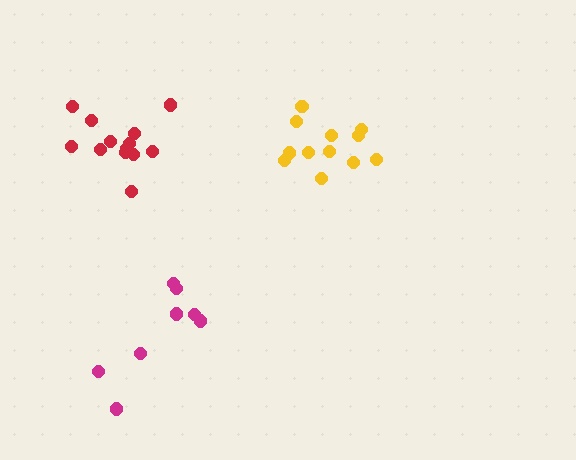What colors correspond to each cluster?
The clusters are colored: magenta, red, yellow.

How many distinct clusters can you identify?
There are 3 distinct clusters.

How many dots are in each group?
Group 1: 8 dots, Group 2: 13 dots, Group 3: 12 dots (33 total).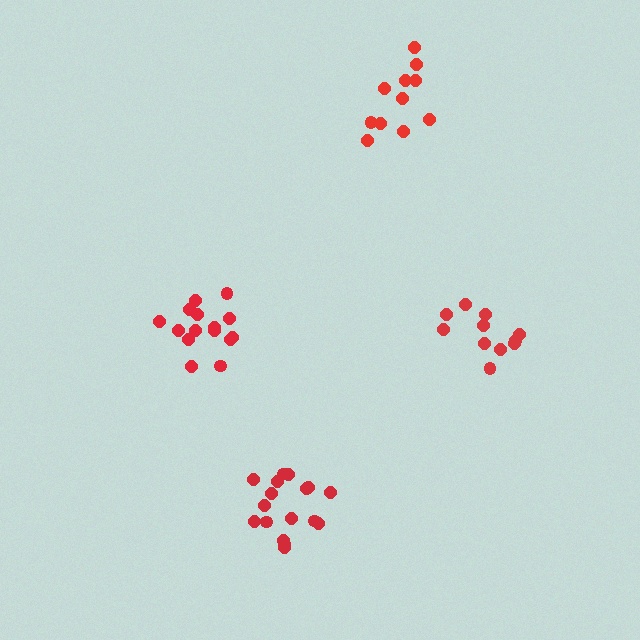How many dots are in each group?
Group 1: 17 dots, Group 2: 15 dots, Group 3: 11 dots, Group 4: 11 dots (54 total).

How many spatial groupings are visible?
There are 4 spatial groupings.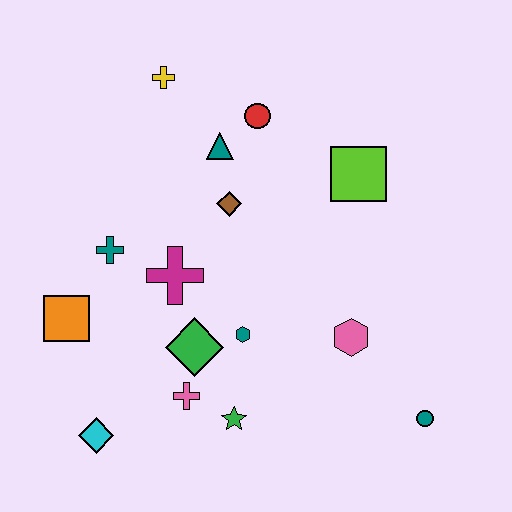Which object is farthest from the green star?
The yellow cross is farthest from the green star.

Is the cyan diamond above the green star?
No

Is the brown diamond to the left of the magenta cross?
No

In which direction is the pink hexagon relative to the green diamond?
The pink hexagon is to the right of the green diamond.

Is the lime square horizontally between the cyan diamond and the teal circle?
Yes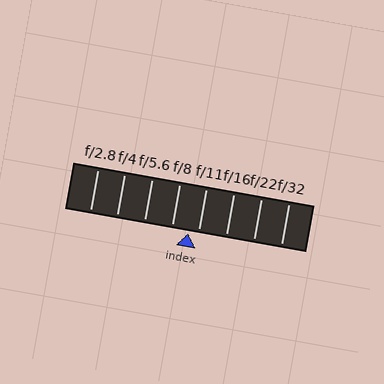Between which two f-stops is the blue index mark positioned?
The index mark is between f/8 and f/11.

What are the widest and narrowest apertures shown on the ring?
The widest aperture shown is f/2.8 and the narrowest is f/32.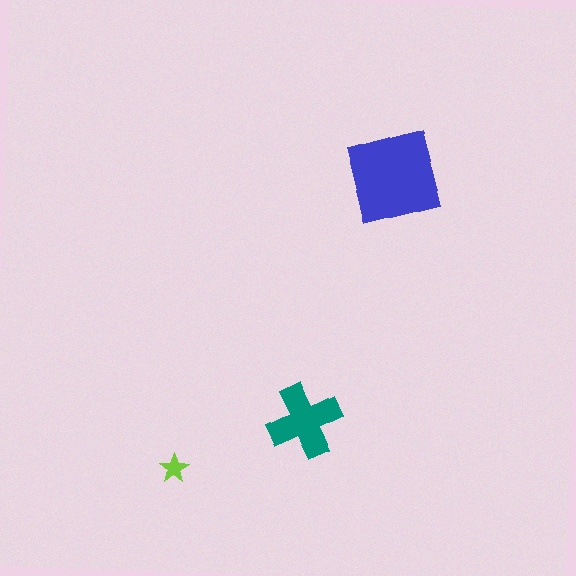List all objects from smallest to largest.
The lime star, the teal cross, the blue square.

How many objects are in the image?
There are 3 objects in the image.